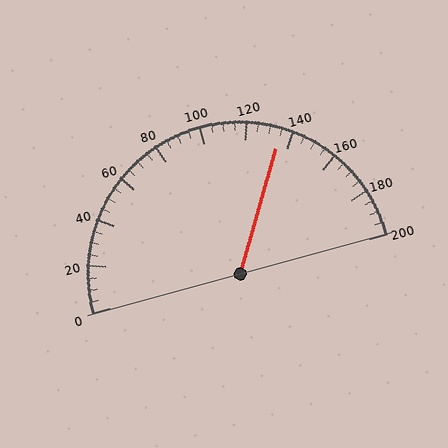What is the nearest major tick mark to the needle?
The nearest major tick mark is 140.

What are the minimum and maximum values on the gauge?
The gauge ranges from 0 to 200.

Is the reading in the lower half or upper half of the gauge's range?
The reading is in the upper half of the range (0 to 200).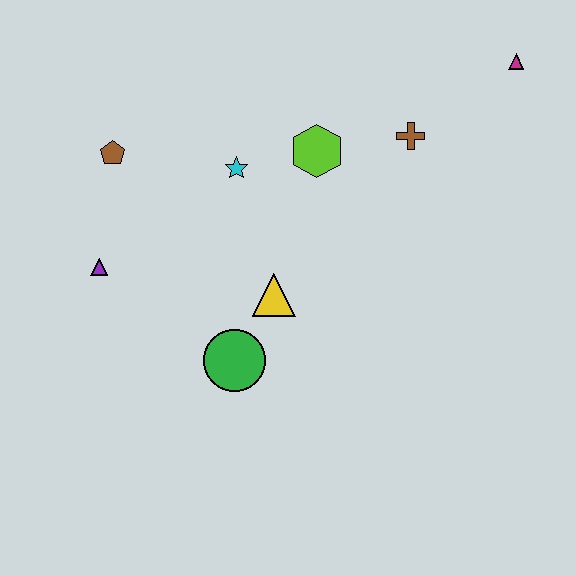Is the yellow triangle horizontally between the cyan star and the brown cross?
Yes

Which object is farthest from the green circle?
The magenta triangle is farthest from the green circle.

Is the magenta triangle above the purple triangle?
Yes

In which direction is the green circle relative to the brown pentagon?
The green circle is below the brown pentagon.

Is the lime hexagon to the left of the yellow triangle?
No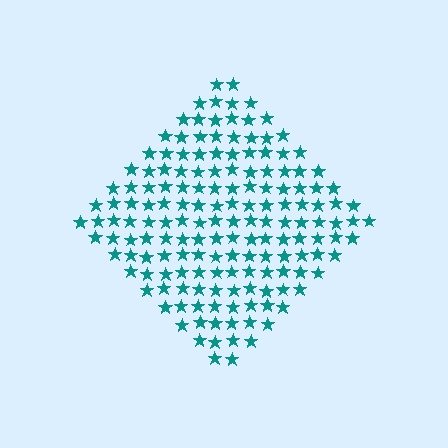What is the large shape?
The large shape is a diamond.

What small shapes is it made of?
It is made of small stars.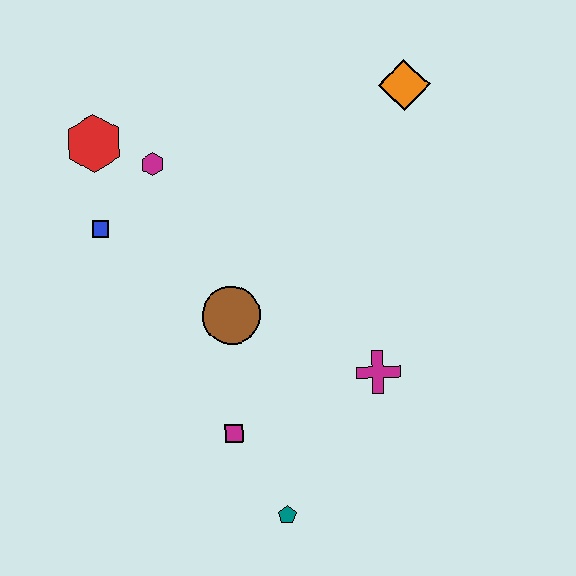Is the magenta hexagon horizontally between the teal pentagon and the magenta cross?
No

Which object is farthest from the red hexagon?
The teal pentagon is farthest from the red hexagon.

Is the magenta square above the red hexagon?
No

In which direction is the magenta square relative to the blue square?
The magenta square is below the blue square.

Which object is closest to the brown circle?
The magenta square is closest to the brown circle.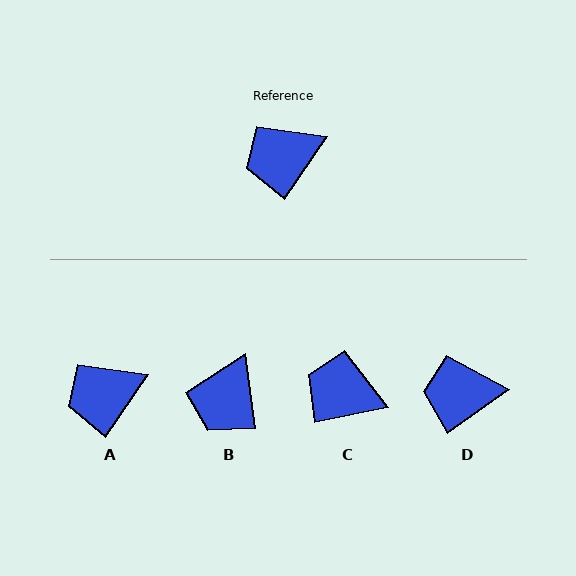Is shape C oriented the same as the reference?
No, it is off by about 44 degrees.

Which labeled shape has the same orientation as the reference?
A.